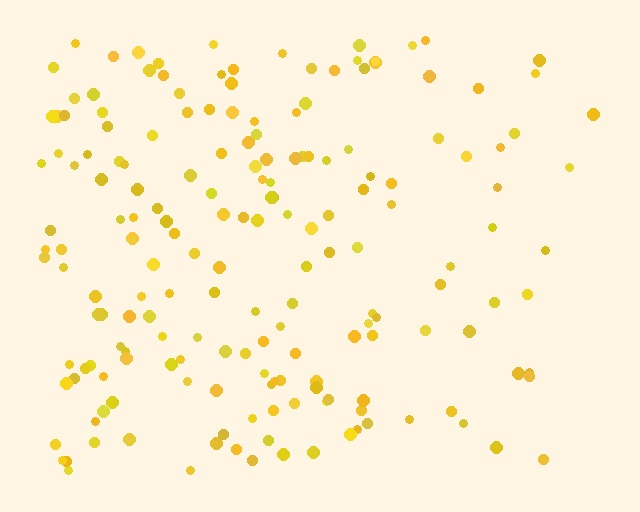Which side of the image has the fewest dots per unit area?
The right.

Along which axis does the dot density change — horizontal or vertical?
Horizontal.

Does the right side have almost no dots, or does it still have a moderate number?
Still a moderate number, just noticeably fewer than the left.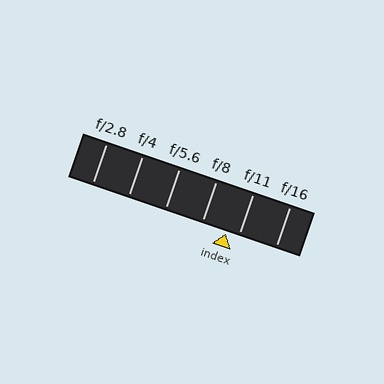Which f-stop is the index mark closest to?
The index mark is closest to f/11.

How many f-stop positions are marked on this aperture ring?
There are 6 f-stop positions marked.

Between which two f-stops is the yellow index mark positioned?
The index mark is between f/8 and f/11.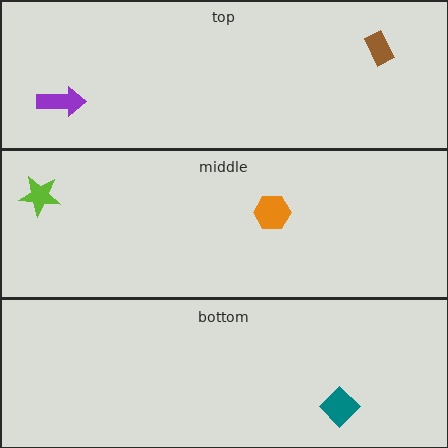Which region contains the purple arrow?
The top region.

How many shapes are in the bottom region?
1.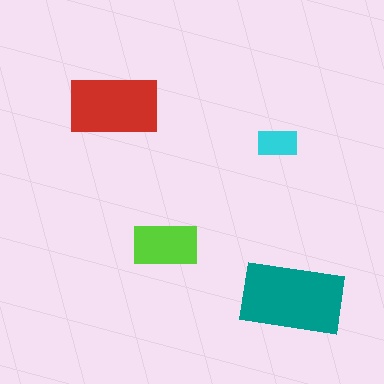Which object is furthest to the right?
The teal rectangle is rightmost.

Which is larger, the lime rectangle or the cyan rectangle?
The lime one.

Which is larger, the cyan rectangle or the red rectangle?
The red one.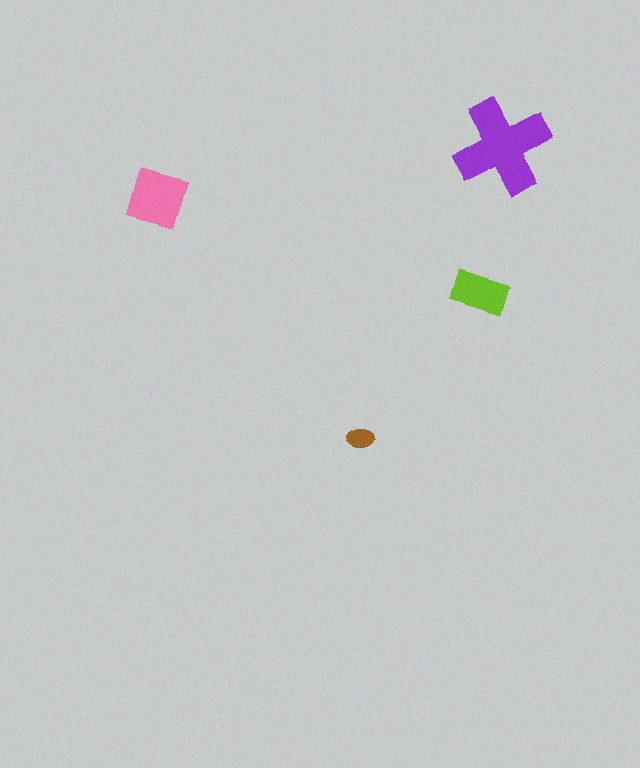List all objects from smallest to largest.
The brown ellipse, the lime rectangle, the pink square, the purple cross.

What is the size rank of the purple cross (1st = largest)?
1st.